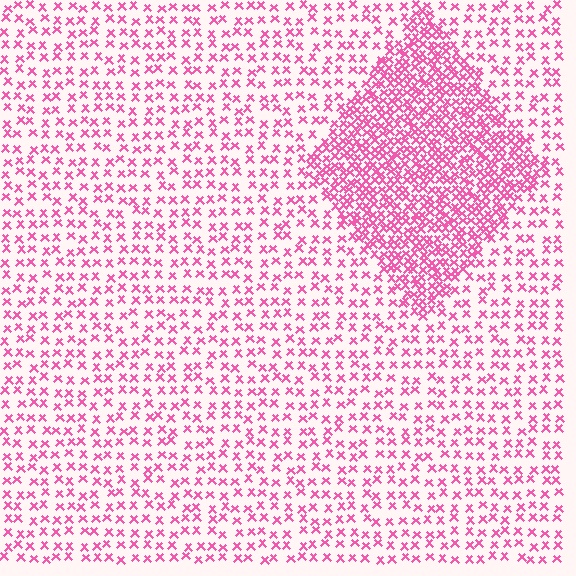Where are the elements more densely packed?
The elements are more densely packed inside the diamond boundary.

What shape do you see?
I see a diamond.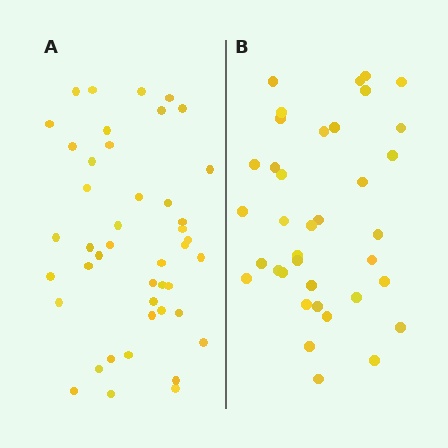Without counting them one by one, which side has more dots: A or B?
Region A (the left region) has more dots.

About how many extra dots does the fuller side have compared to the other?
Region A has roughly 8 or so more dots than region B.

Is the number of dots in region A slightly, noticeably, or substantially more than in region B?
Region A has only slightly more — the two regions are fairly close. The ratio is roughly 1.2 to 1.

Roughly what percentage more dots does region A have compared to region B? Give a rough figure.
About 20% more.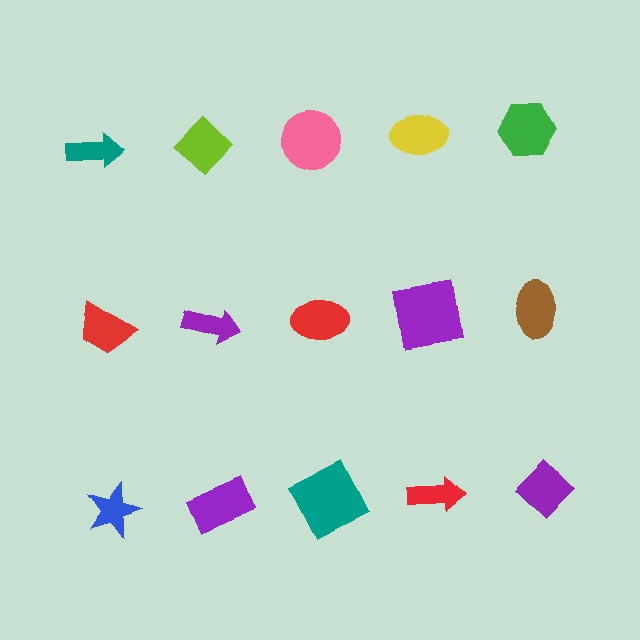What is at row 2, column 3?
A red ellipse.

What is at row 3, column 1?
A blue star.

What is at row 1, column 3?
A pink circle.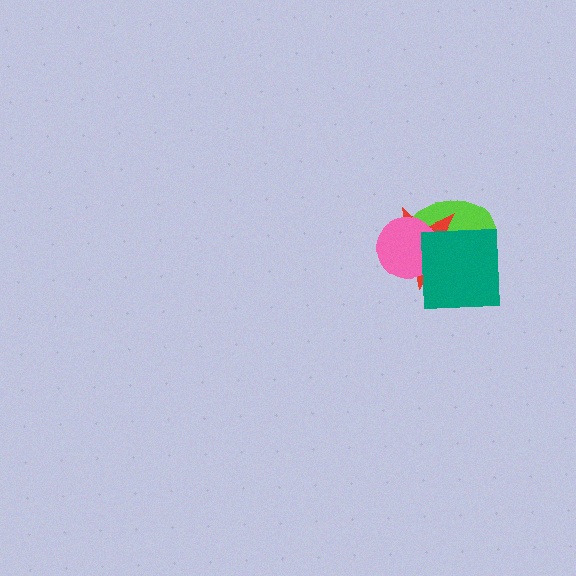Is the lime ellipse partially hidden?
Yes, it is partially covered by another shape.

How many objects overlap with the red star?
3 objects overlap with the red star.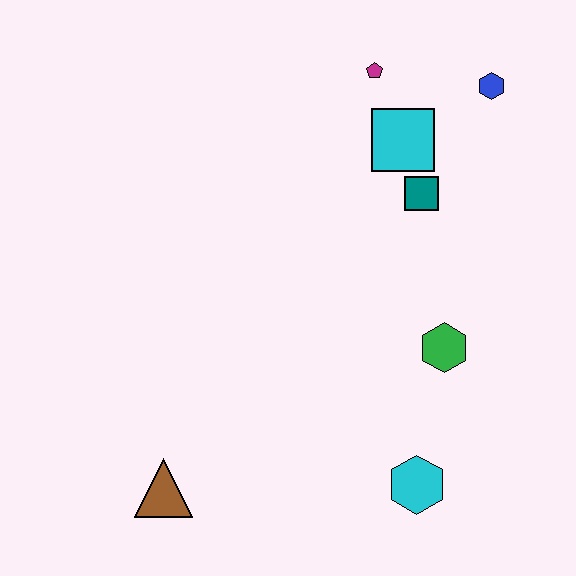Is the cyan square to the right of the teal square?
No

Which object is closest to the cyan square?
The teal square is closest to the cyan square.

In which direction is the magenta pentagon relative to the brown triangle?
The magenta pentagon is above the brown triangle.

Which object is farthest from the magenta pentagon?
The brown triangle is farthest from the magenta pentagon.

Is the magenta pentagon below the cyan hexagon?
No